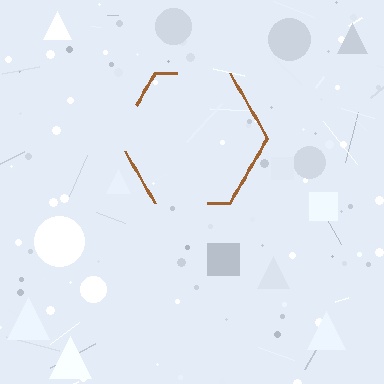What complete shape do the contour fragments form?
The contour fragments form a hexagon.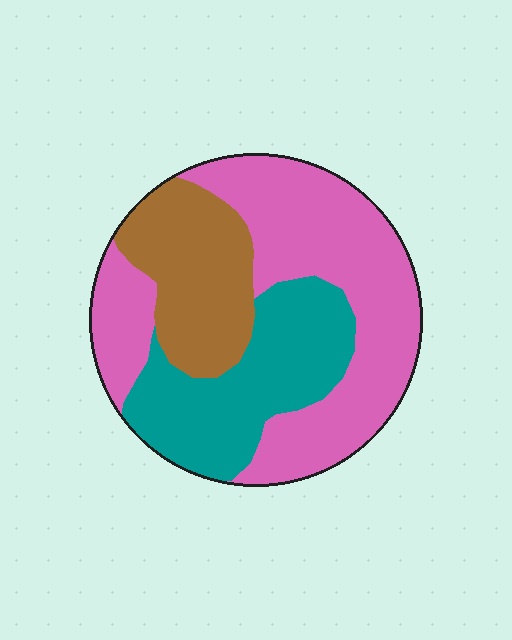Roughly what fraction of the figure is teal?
Teal covers around 30% of the figure.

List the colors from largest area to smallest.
From largest to smallest: pink, teal, brown.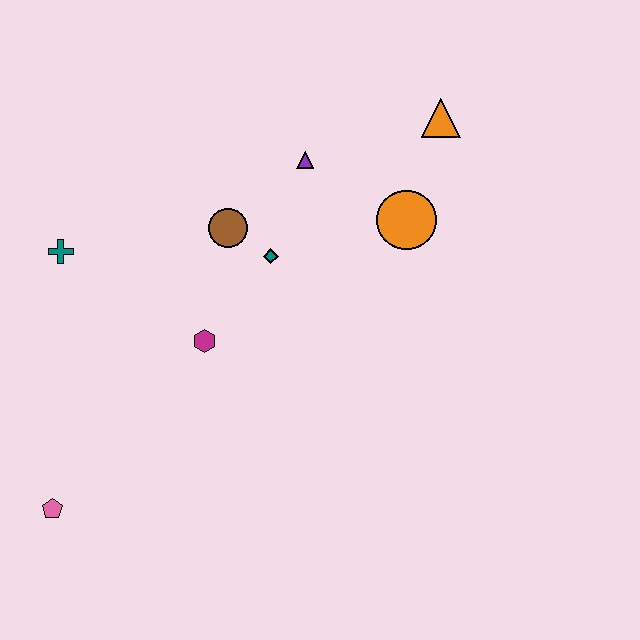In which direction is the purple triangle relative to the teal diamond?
The purple triangle is above the teal diamond.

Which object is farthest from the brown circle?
The pink pentagon is farthest from the brown circle.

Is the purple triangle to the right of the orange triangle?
No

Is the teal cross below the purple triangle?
Yes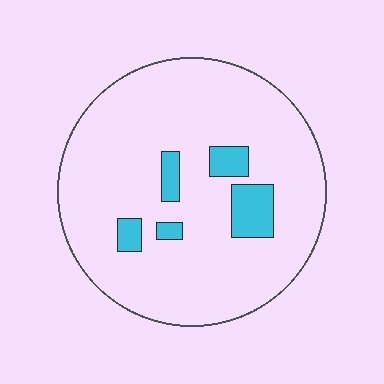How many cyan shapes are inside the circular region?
5.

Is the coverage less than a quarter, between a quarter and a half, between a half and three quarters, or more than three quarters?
Less than a quarter.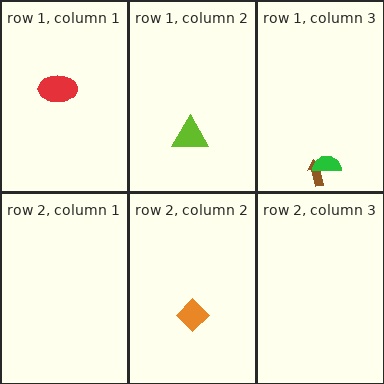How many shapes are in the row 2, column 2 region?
1.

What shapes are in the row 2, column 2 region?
The orange diamond.